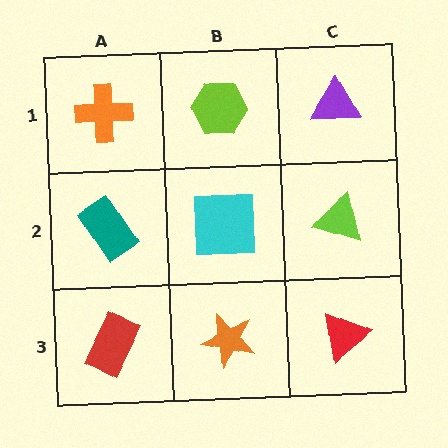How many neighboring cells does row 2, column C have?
3.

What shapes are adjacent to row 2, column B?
A lime hexagon (row 1, column B), an orange star (row 3, column B), a teal rectangle (row 2, column A), a lime triangle (row 2, column C).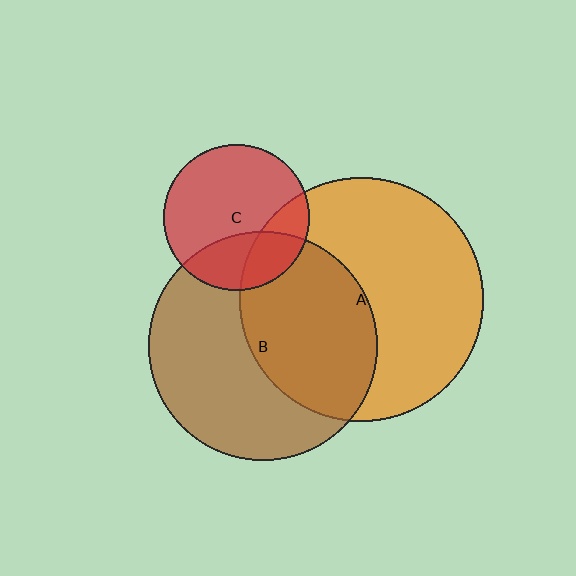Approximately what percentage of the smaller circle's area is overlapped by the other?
Approximately 20%.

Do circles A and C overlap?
Yes.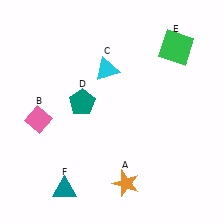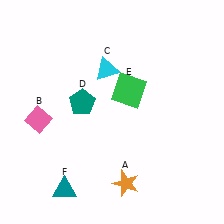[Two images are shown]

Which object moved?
The green square (E) moved left.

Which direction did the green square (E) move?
The green square (E) moved left.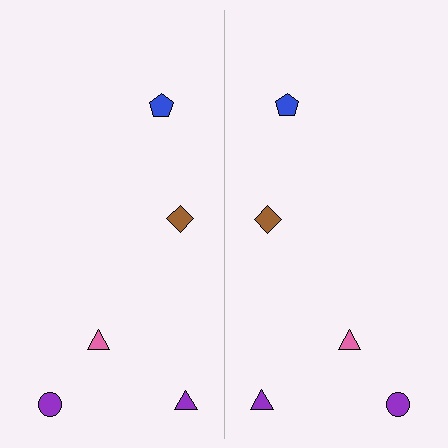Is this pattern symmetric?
Yes, this pattern has bilateral (reflection) symmetry.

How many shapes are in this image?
There are 10 shapes in this image.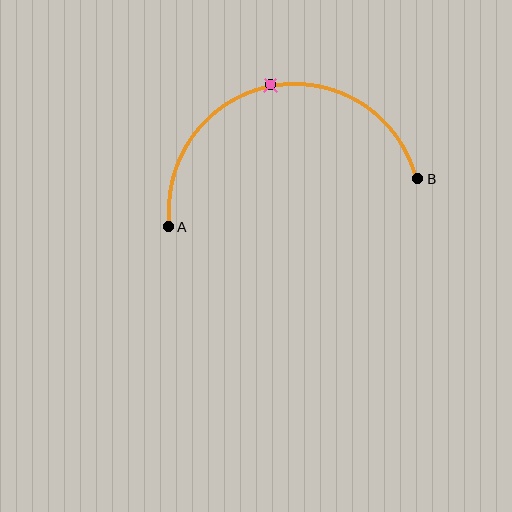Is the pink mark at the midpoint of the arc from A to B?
Yes. The pink mark lies on the arc at equal arc-length from both A and B — it is the arc midpoint.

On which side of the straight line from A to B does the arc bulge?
The arc bulges above the straight line connecting A and B.